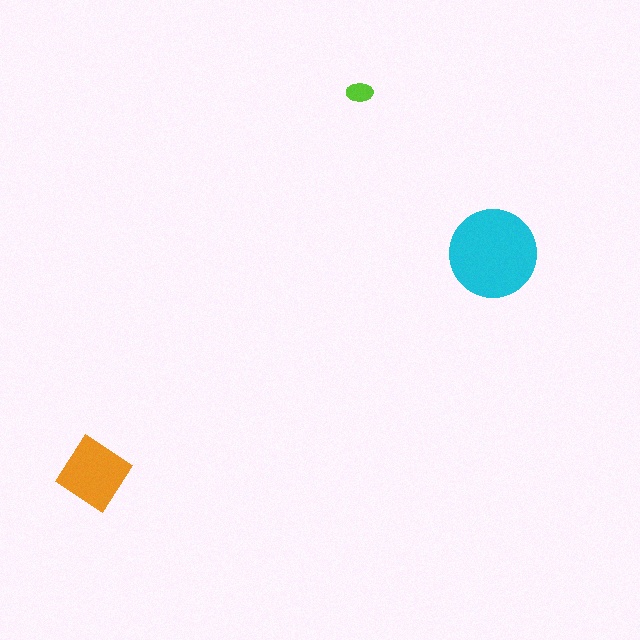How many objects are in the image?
There are 3 objects in the image.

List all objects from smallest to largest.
The lime ellipse, the orange diamond, the cyan circle.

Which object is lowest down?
The orange diamond is bottommost.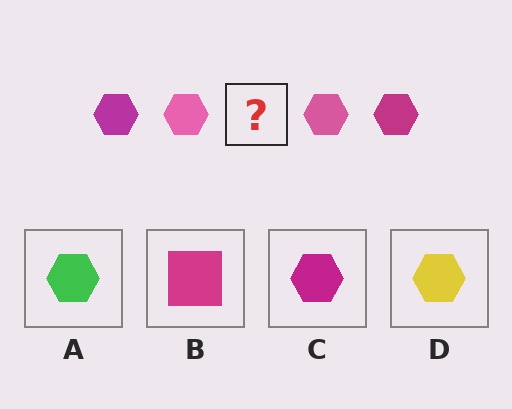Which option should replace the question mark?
Option C.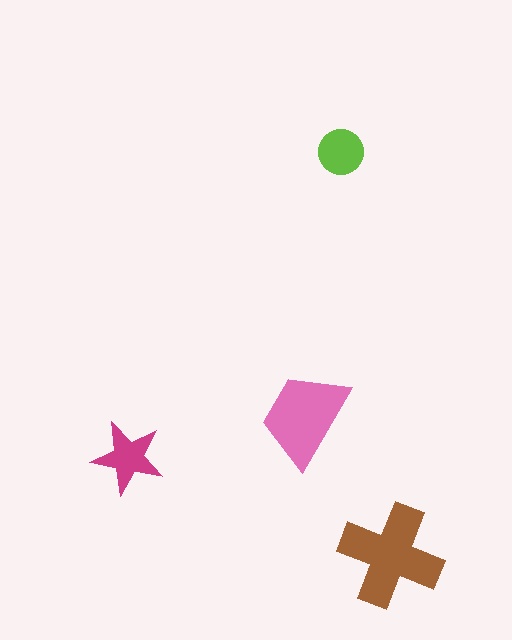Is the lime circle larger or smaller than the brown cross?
Smaller.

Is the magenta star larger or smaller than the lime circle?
Larger.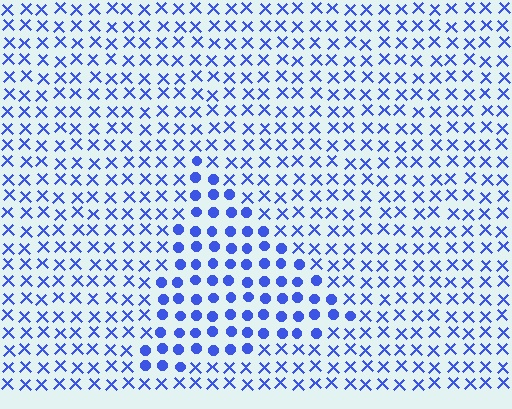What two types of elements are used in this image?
The image uses circles inside the triangle region and X marks outside it.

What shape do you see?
I see a triangle.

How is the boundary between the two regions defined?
The boundary is defined by a change in element shape: circles inside vs. X marks outside. All elements share the same color and spacing.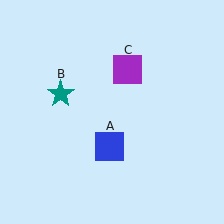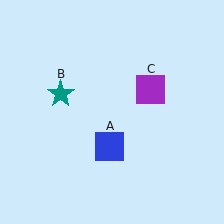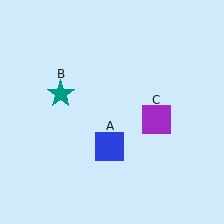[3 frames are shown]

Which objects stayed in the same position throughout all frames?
Blue square (object A) and teal star (object B) remained stationary.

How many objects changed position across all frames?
1 object changed position: purple square (object C).